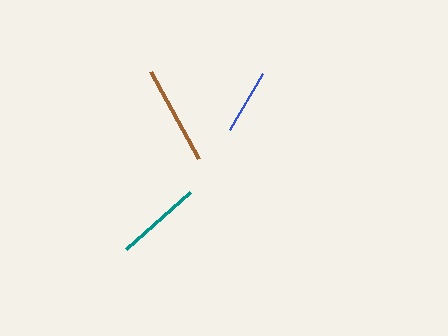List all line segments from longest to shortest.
From longest to shortest: brown, teal, blue.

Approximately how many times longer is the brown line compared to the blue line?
The brown line is approximately 1.5 times the length of the blue line.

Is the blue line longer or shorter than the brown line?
The brown line is longer than the blue line.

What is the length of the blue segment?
The blue segment is approximately 65 pixels long.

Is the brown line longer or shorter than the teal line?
The brown line is longer than the teal line.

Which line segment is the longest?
The brown line is the longest at approximately 99 pixels.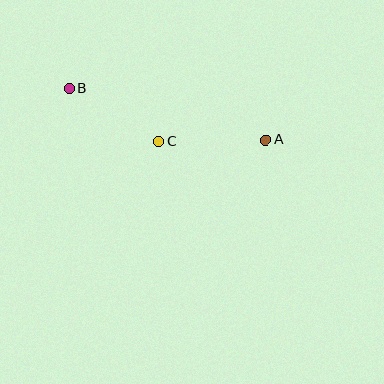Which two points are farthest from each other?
Points A and B are farthest from each other.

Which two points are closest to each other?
Points B and C are closest to each other.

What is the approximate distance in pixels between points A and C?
The distance between A and C is approximately 107 pixels.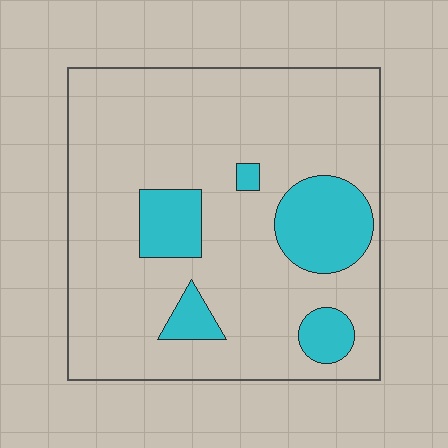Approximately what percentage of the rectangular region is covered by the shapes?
Approximately 20%.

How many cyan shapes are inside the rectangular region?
5.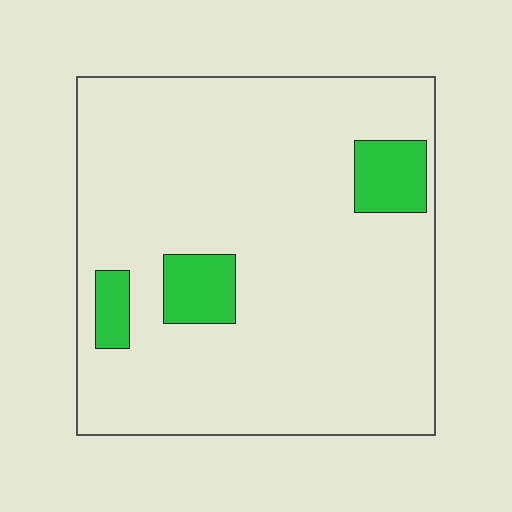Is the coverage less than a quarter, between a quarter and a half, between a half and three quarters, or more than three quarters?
Less than a quarter.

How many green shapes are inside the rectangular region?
3.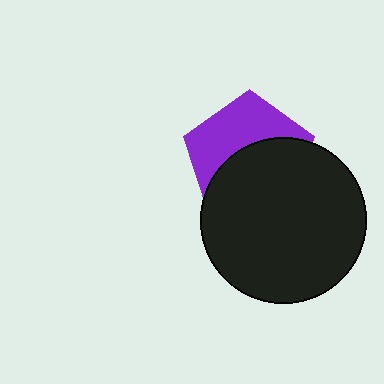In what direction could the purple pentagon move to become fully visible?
The purple pentagon could move up. That would shift it out from behind the black circle entirely.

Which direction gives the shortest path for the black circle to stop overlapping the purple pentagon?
Moving down gives the shortest separation.